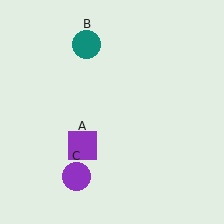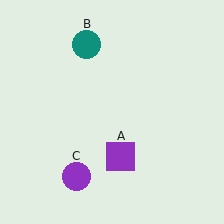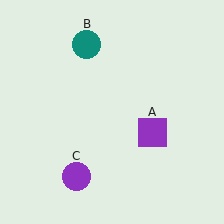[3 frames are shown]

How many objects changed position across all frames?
1 object changed position: purple square (object A).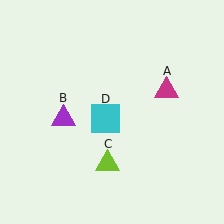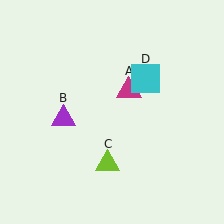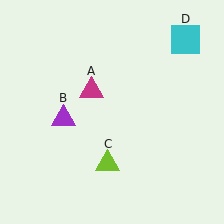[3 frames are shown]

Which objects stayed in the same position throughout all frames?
Purple triangle (object B) and lime triangle (object C) remained stationary.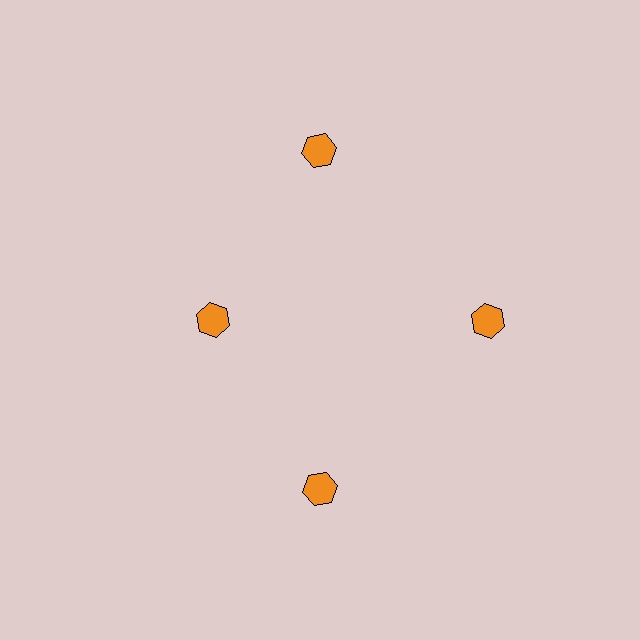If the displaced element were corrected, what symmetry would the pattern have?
It would have 4-fold rotational symmetry — the pattern would map onto itself every 90 degrees.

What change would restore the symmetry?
The symmetry would be restored by moving it outward, back onto the ring so that all 4 hexagons sit at equal angles and equal distance from the center.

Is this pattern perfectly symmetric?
No. The 4 orange hexagons are arranged in a ring, but one element near the 9 o'clock position is pulled inward toward the center, breaking the 4-fold rotational symmetry.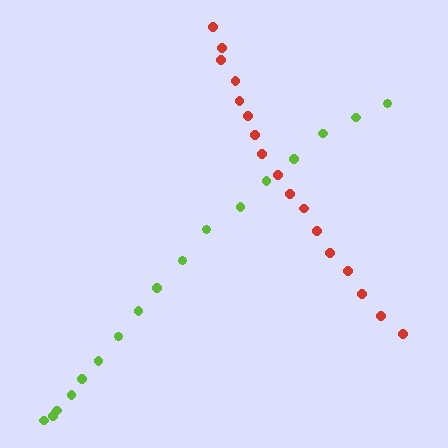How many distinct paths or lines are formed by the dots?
There are 2 distinct paths.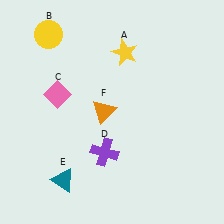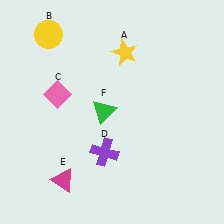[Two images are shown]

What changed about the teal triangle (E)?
In Image 1, E is teal. In Image 2, it changed to magenta.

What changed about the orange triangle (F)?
In Image 1, F is orange. In Image 2, it changed to green.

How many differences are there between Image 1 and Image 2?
There are 2 differences between the two images.